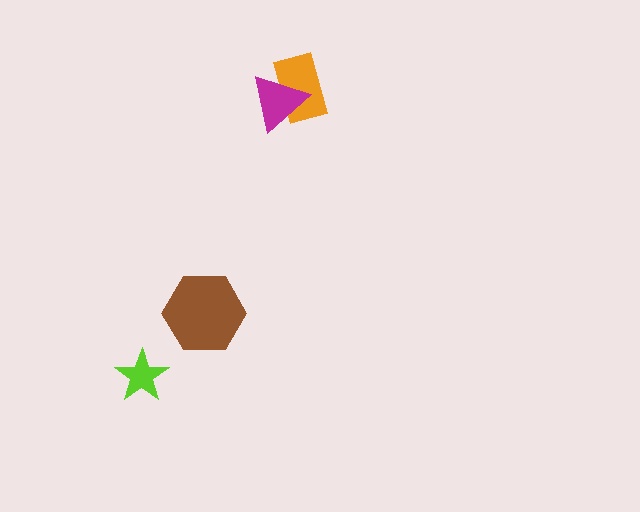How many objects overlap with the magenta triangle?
1 object overlaps with the magenta triangle.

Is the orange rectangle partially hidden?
Yes, it is partially covered by another shape.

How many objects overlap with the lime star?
0 objects overlap with the lime star.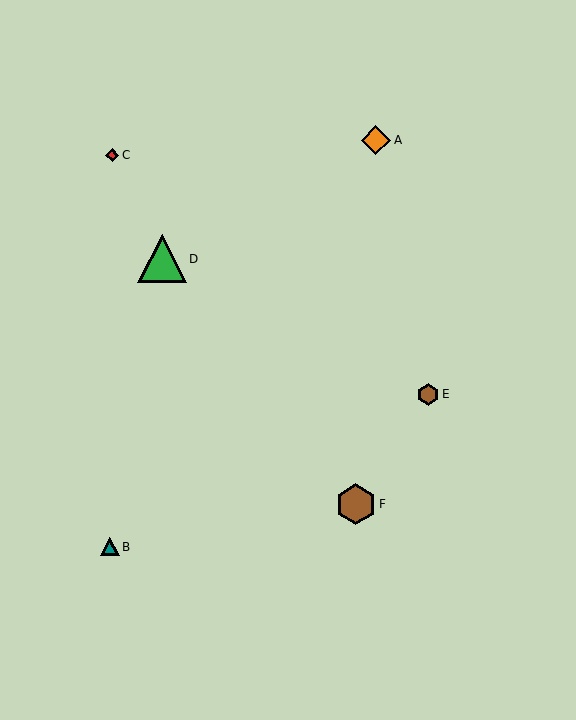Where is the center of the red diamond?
The center of the red diamond is at (112, 155).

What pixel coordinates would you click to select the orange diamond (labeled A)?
Click at (376, 140) to select the orange diamond A.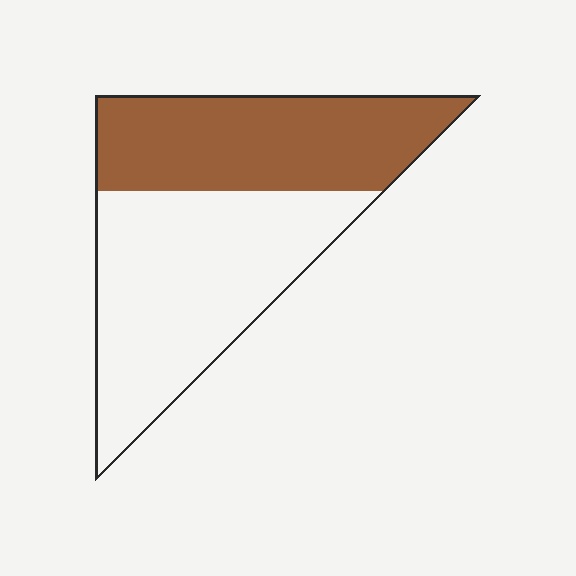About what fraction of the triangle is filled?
About two fifths (2/5).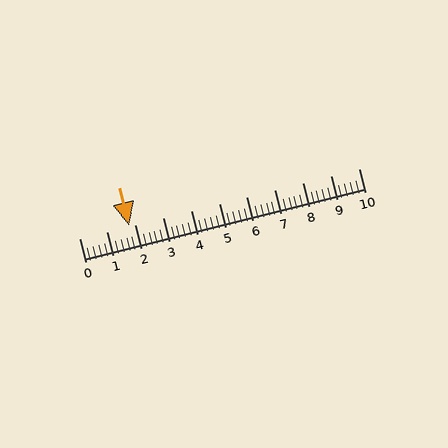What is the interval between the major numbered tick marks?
The major tick marks are spaced 1 units apart.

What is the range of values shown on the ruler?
The ruler shows values from 0 to 10.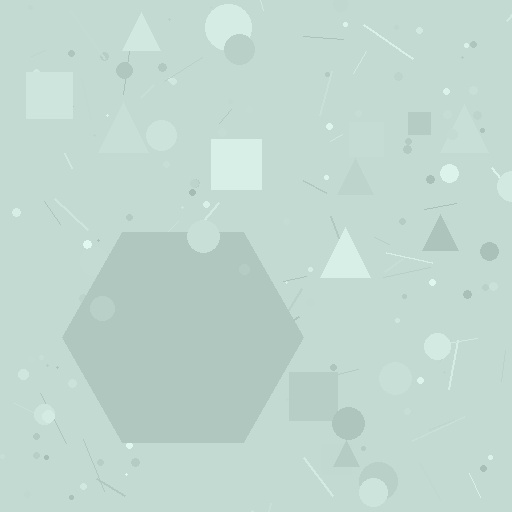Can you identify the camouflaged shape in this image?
The camouflaged shape is a hexagon.